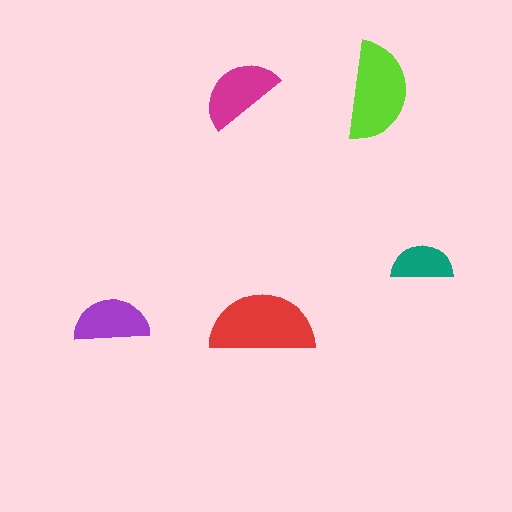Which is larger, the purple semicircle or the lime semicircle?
The lime one.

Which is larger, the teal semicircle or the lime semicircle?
The lime one.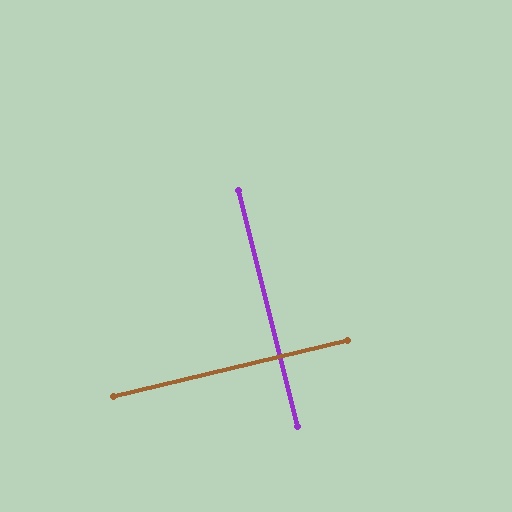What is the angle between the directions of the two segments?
Approximately 89 degrees.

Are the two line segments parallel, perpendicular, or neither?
Perpendicular — they meet at approximately 89°.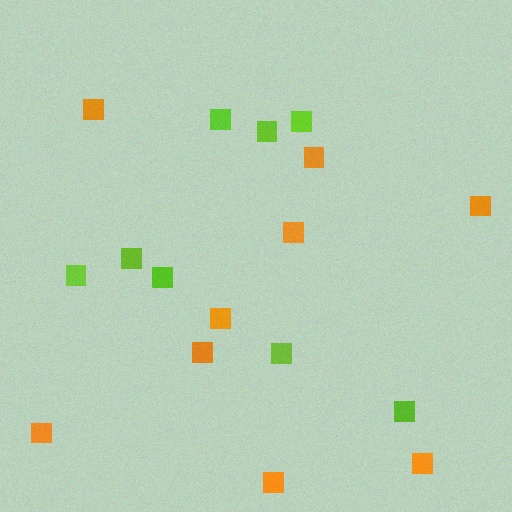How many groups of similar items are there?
There are 2 groups: one group of orange squares (9) and one group of lime squares (8).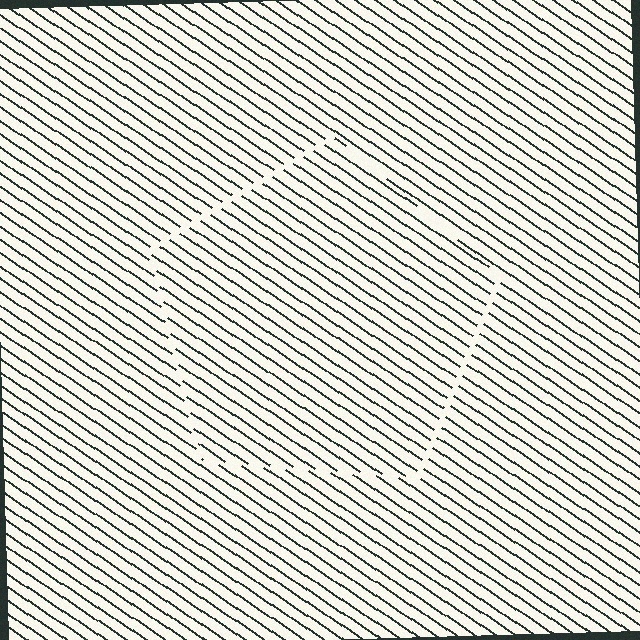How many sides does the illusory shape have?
5 sides — the line-ends trace a pentagon.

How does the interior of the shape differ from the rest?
The interior of the shape contains the same grating, shifted by half a period — the contour is defined by the phase discontinuity where line-ends from the inner and outer gratings abut.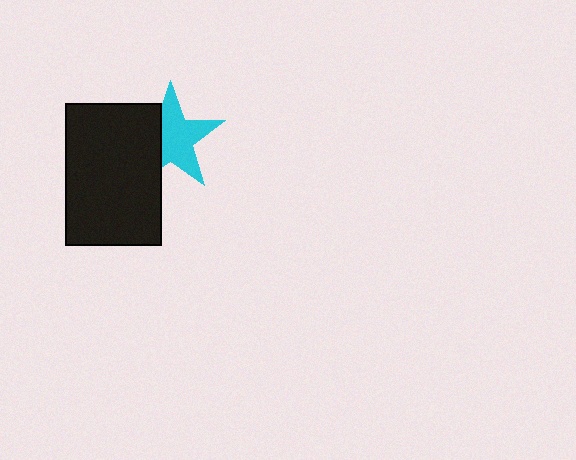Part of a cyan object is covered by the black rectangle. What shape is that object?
It is a star.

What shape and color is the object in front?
The object in front is a black rectangle.